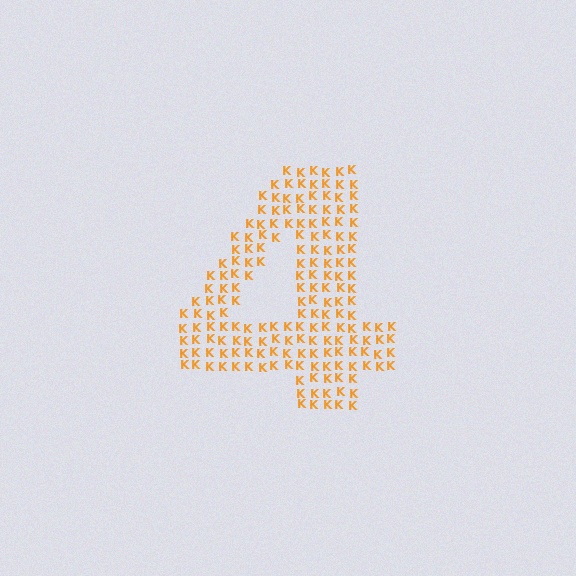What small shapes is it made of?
It is made of small letter K's.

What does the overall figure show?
The overall figure shows the digit 4.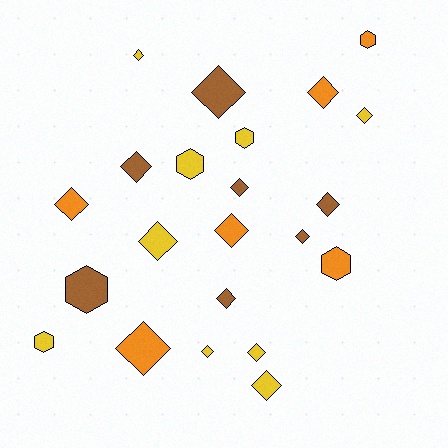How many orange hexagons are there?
There are 2 orange hexagons.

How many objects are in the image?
There are 22 objects.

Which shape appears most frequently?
Diamond, with 16 objects.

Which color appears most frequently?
Yellow, with 9 objects.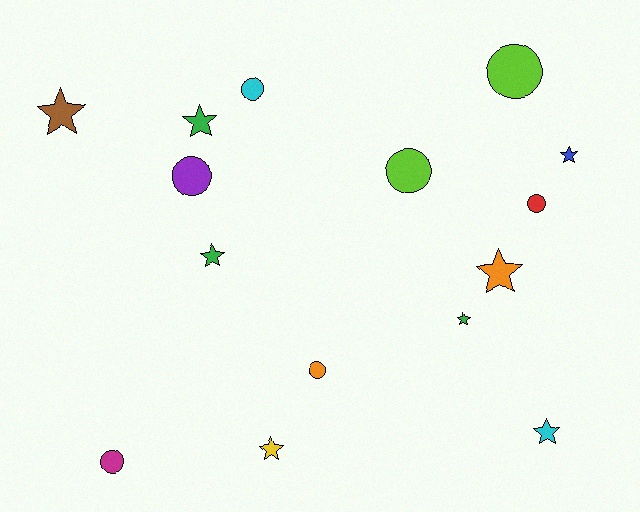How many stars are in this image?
There are 8 stars.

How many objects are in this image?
There are 15 objects.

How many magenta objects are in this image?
There is 1 magenta object.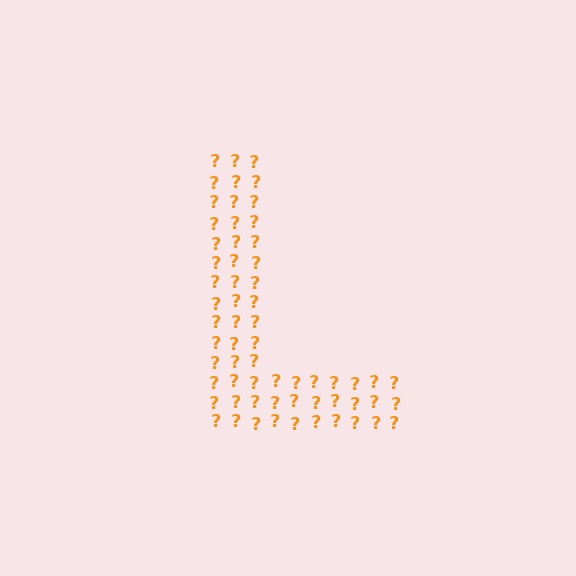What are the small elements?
The small elements are question marks.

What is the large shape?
The large shape is the letter L.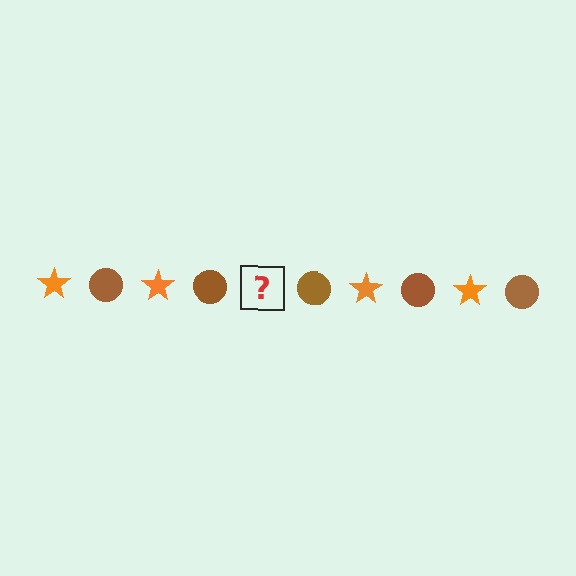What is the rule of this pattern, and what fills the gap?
The rule is that the pattern alternates between orange star and brown circle. The gap should be filled with an orange star.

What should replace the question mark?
The question mark should be replaced with an orange star.